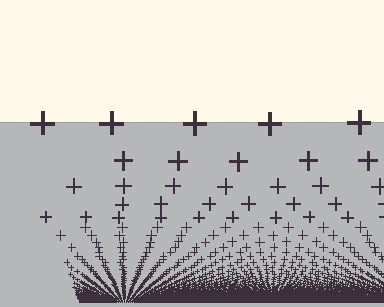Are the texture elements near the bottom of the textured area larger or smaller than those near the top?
Smaller. The gradient is inverted — elements near the bottom are smaller and denser.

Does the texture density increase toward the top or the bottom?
Density increases toward the bottom.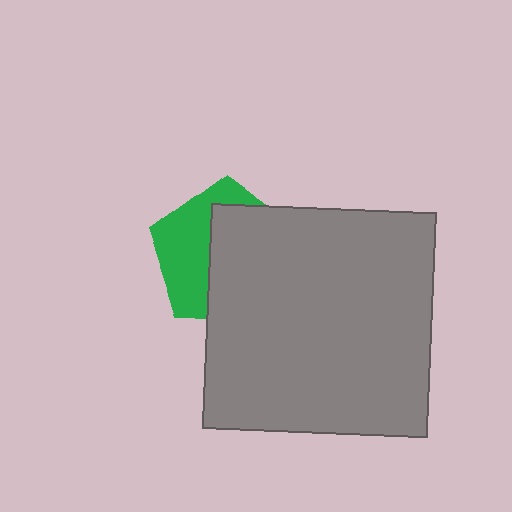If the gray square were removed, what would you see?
You would see the complete green pentagon.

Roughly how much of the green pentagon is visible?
A small part of it is visible (roughly 43%).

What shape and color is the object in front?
The object in front is a gray square.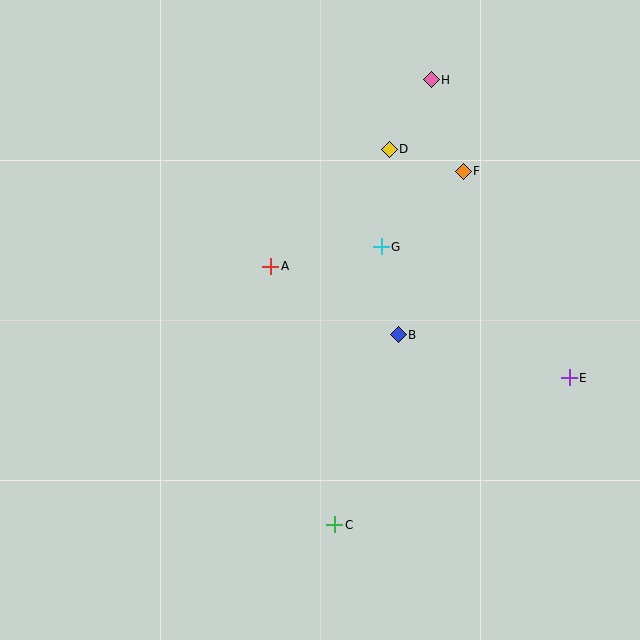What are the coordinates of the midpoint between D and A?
The midpoint between D and A is at (330, 208).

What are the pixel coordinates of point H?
Point H is at (431, 80).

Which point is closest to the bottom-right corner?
Point E is closest to the bottom-right corner.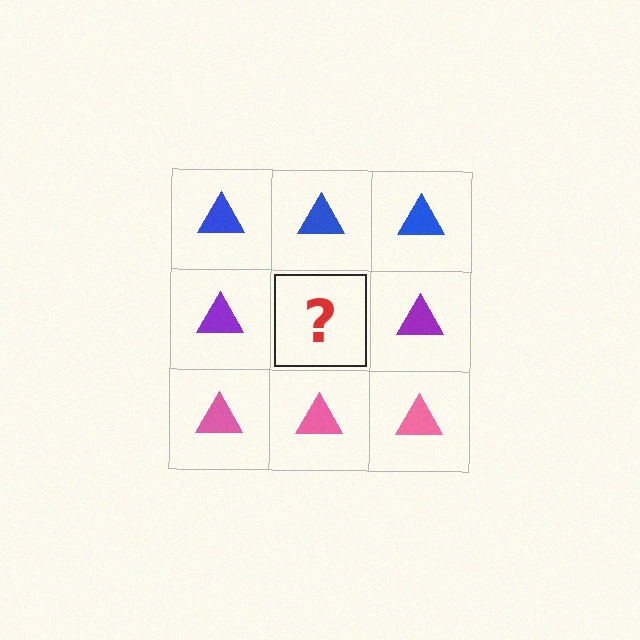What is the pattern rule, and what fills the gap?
The rule is that each row has a consistent color. The gap should be filled with a purple triangle.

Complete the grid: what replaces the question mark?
The question mark should be replaced with a purple triangle.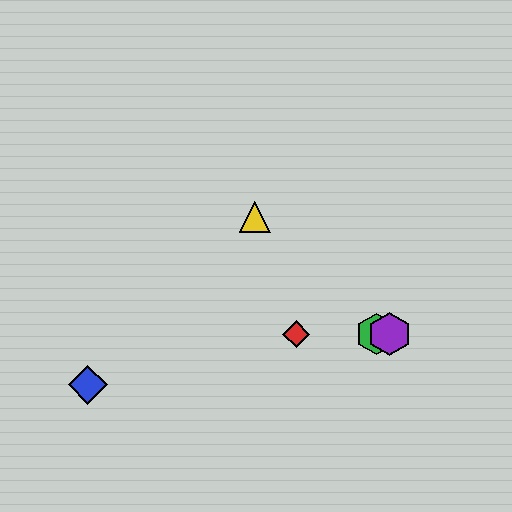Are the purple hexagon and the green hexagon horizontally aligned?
Yes, both are at y≈334.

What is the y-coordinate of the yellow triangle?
The yellow triangle is at y≈217.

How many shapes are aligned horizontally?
3 shapes (the red diamond, the green hexagon, the purple hexagon) are aligned horizontally.